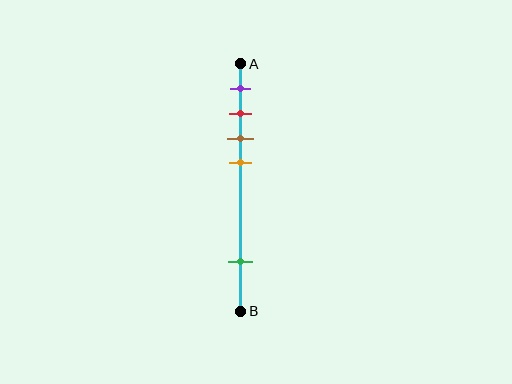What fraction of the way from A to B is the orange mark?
The orange mark is approximately 40% (0.4) of the way from A to B.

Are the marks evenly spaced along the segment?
No, the marks are not evenly spaced.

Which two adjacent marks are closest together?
The red and brown marks are the closest adjacent pair.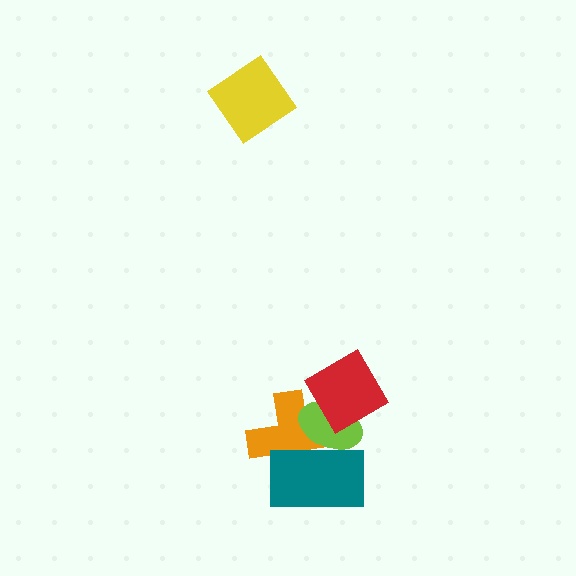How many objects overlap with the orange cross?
3 objects overlap with the orange cross.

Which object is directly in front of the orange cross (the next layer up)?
The lime ellipse is directly in front of the orange cross.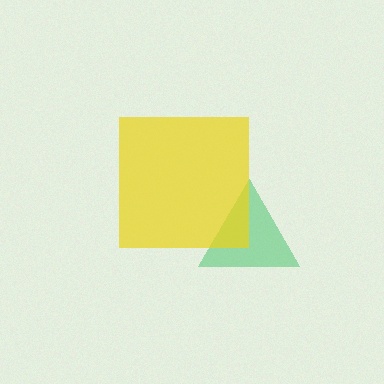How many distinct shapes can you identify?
There are 2 distinct shapes: a green triangle, a yellow square.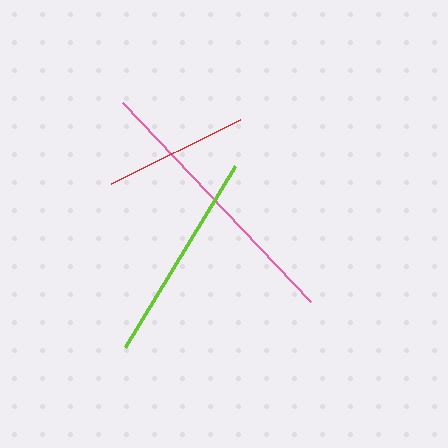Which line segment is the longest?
The pink line is the longest at approximately 274 pixels.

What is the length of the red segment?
The red segment is approximately 144 pixels long.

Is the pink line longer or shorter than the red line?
The pink line is longer than the red line.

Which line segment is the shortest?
The red line is the shortest at approximately 144 pixels.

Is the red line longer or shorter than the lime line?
The lime line is longer than the red line.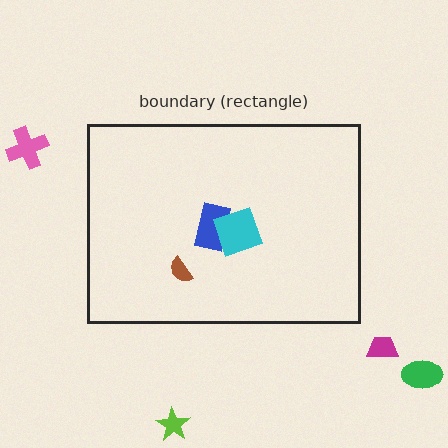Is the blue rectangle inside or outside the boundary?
Inside.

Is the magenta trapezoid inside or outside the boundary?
Outside.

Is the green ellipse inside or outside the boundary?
Outside.